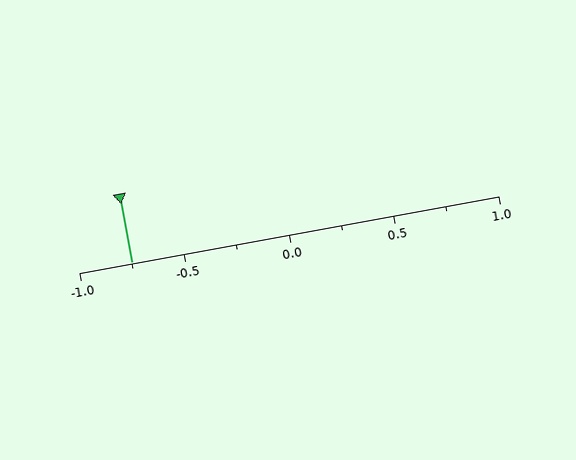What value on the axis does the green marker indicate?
The marker indicates approximately -0.75.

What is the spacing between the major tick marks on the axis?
The major ticks are spaced 0.5 apart.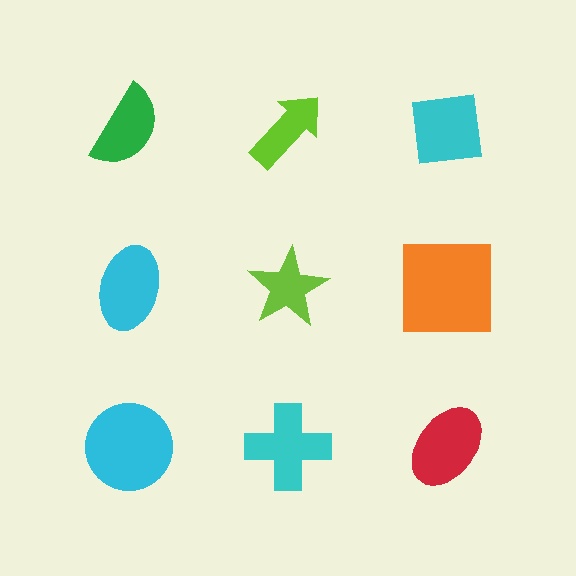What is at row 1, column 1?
A green semicircle.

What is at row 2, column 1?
A cyan ellipse.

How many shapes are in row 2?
3 shapes.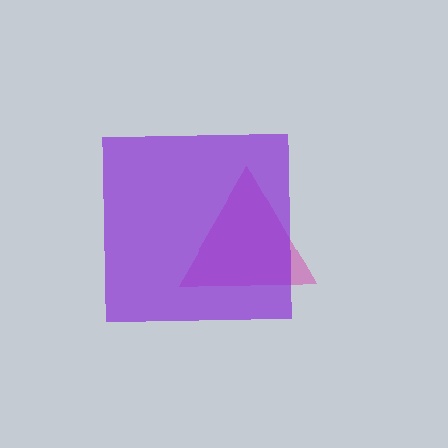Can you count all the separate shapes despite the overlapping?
Yes, there are 2 separate shapes.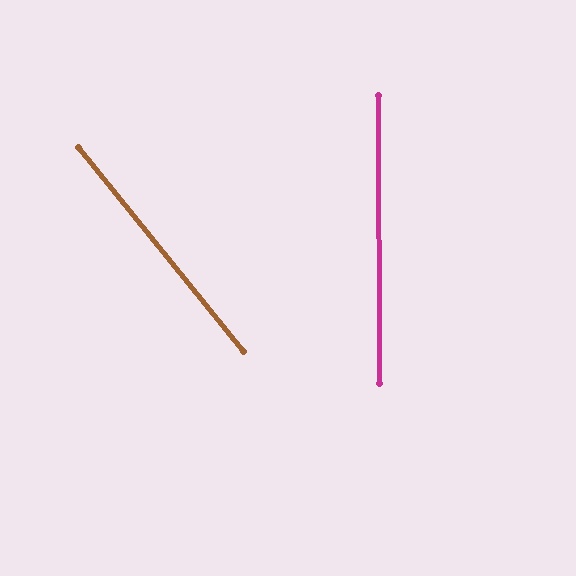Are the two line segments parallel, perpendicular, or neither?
Neither parallel nor perpendicular — they differ by about 39°.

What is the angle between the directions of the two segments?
Approximately 39 degrees.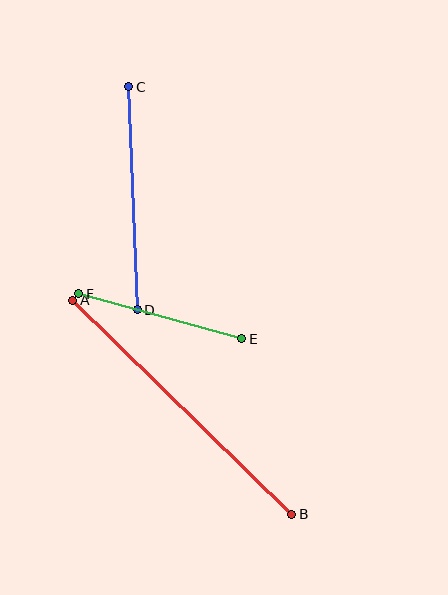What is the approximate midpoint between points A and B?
The midpoint is at approximately (182, 407) pixels.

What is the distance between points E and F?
The distance is approximately 169 pixels.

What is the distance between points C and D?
The distance is approximately 223 pixels.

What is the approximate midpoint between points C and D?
The midpoint is at approximately (133, 198) pixels.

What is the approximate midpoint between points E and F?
The midpoint is at approximately (160, 316) pixels.